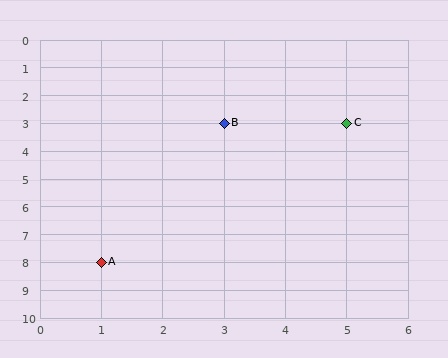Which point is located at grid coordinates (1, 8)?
Point A is at (1, 8).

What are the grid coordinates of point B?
Point B is at grid coordinates (3, 3).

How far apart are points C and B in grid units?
Points C and B are 2 columns apart.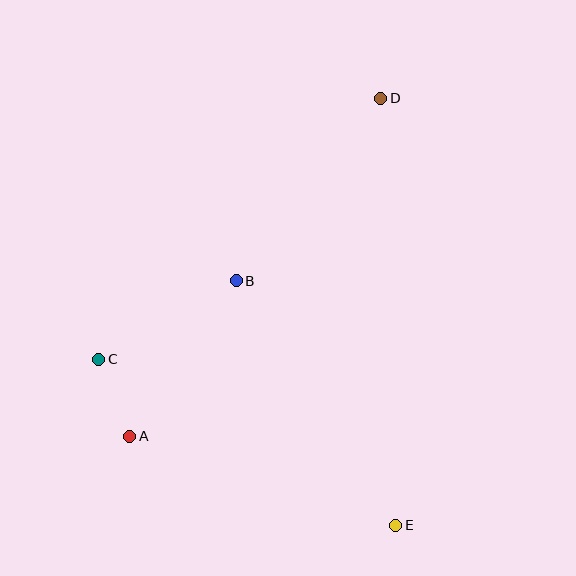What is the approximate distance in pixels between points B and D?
The distance between B and D is approximately 233 pixels.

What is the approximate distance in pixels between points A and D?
The distance between A and D is approximately 421 pixels.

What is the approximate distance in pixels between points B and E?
The distance between B and E is approximately 292 pixels.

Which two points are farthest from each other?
Points D and E are farthest from each other.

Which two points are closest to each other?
Points A and C are closest to each other.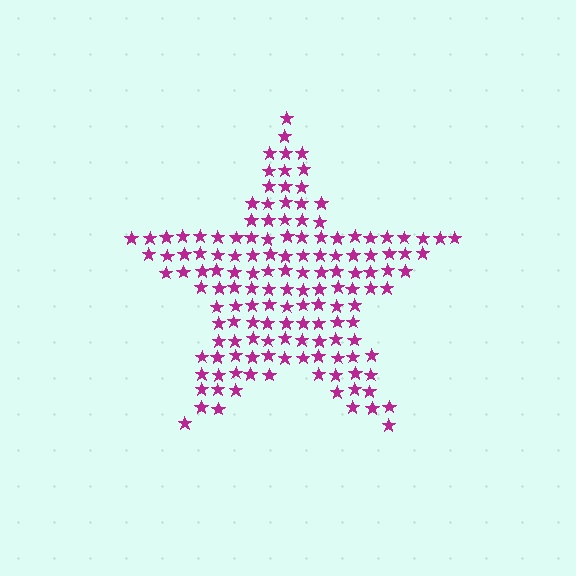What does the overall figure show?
The overall figure shows a star.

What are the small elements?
The small elements are stars.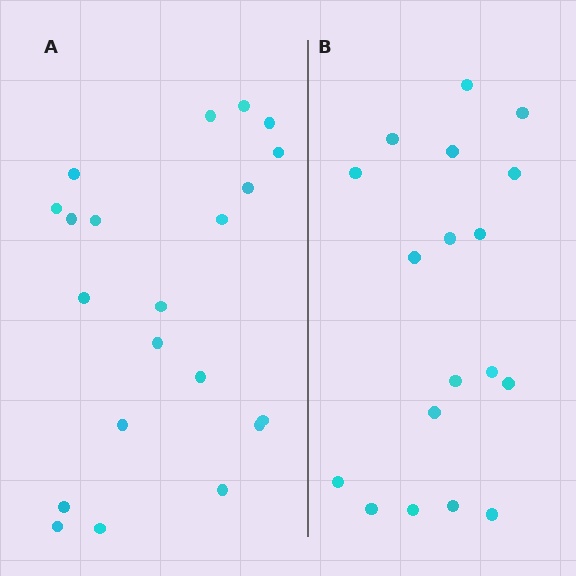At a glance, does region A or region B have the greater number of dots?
Region A (the left region) has more dots.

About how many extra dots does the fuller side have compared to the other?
Region A has just a few more — roughly 2 or 3 more dots than region B.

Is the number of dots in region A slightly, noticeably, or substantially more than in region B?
Region A has only slightly more — the two regions are fairly close. The ratio is roughly 1.2 to 1.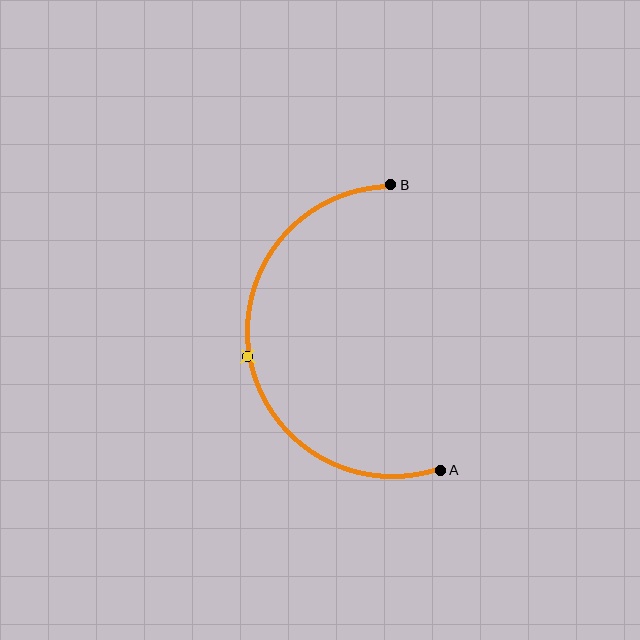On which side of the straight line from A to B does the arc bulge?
The arc bulges to the left of the straight line connecting A and B.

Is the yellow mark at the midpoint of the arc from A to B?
Yes. The yellow mark lies on the arc at equal arc-length from both A and B — it is the arc midpoint.